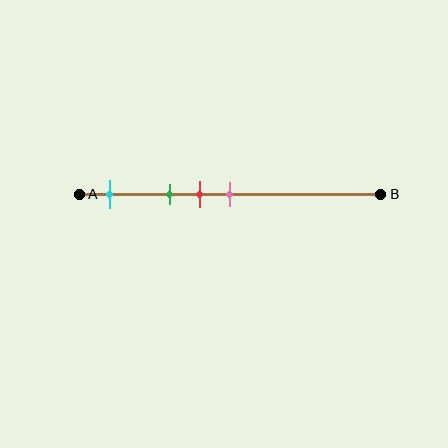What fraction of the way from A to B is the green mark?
The green mark is approximately 30% (0.3) of the way from A to B.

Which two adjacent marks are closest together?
The red and pink marks are the closest adjacent pair.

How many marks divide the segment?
There are 4 marks dividing the segment.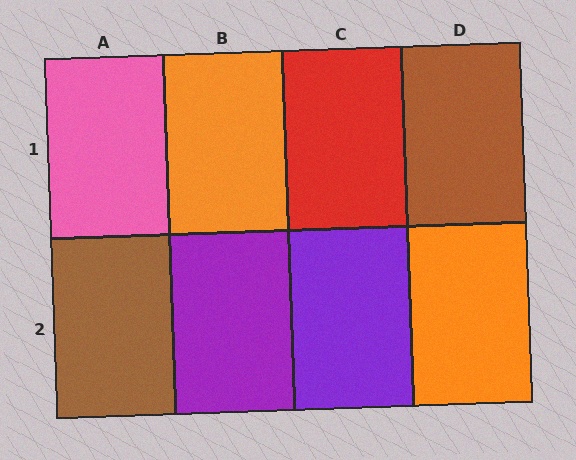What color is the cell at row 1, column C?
Red.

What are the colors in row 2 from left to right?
Brown, purple, purple, orange.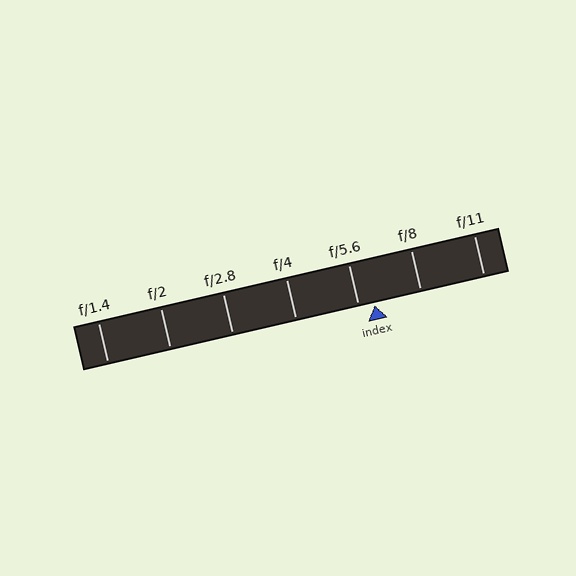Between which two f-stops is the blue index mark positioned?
The index mark is between f/5.6 and f/8.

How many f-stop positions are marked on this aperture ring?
There are 7 f-stop positions marked.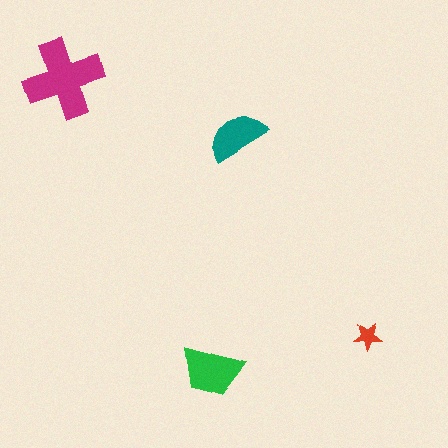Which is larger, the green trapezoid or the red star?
The green trapezoid.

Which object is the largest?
The magenta cross.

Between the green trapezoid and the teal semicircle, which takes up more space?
The green trapezoid.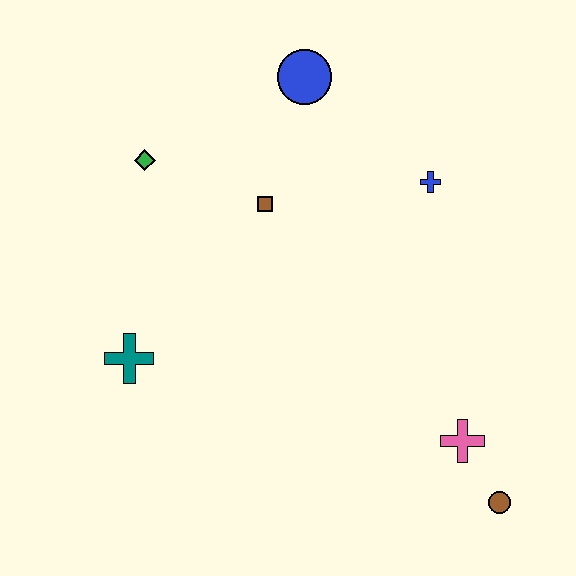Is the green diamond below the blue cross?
No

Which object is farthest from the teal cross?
The brown circle is farthest from the teal cross.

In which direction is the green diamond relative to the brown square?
The green diamond is to the left of the brown square.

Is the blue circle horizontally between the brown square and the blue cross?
Yes